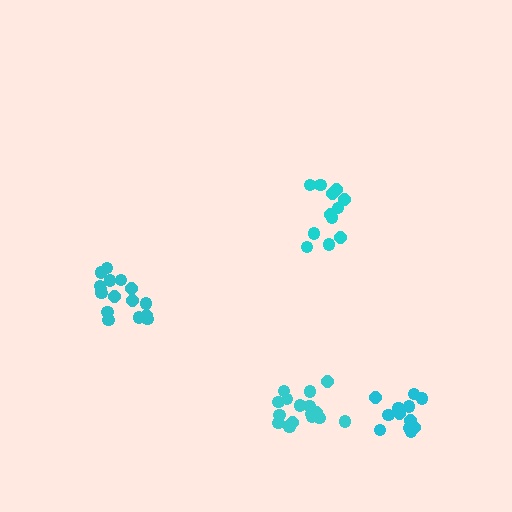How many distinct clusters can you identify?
There are 4 distinct clusters.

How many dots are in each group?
Group 1: 12 dots, Group 2: 16 dots, Group 3: 17 dots, Group 4: 12 dots (57 total).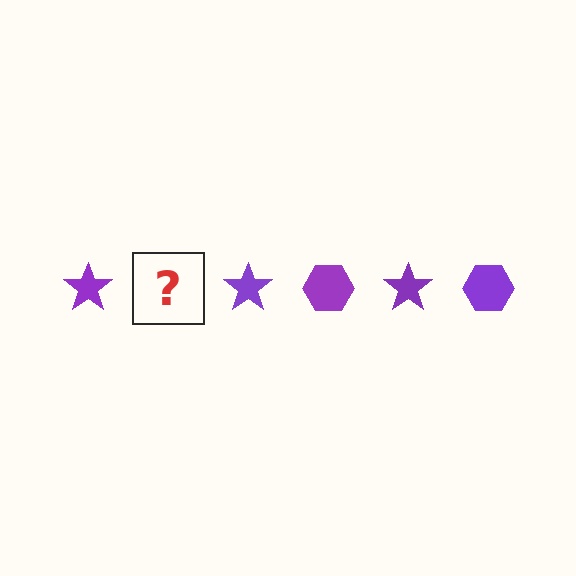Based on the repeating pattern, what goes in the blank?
The blank should be a purple hexagon.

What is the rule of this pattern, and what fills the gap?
The rule is that the pattern cycles through star, hexagon shapes in purple. The gap should be filled with a purple hexagon.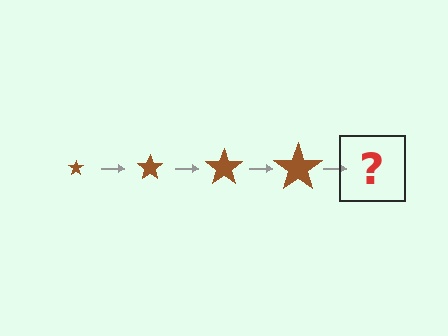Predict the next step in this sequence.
The next step is a brown star, larger than the previous one.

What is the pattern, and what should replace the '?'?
The pattern is that the star gets progressively larger each step. The '?' should be a brown star, larger than the previous one.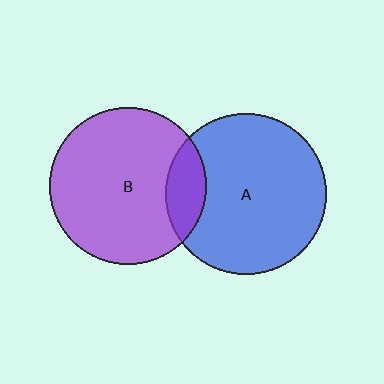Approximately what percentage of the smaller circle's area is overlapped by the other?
Approximately 15%.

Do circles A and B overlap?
Yes.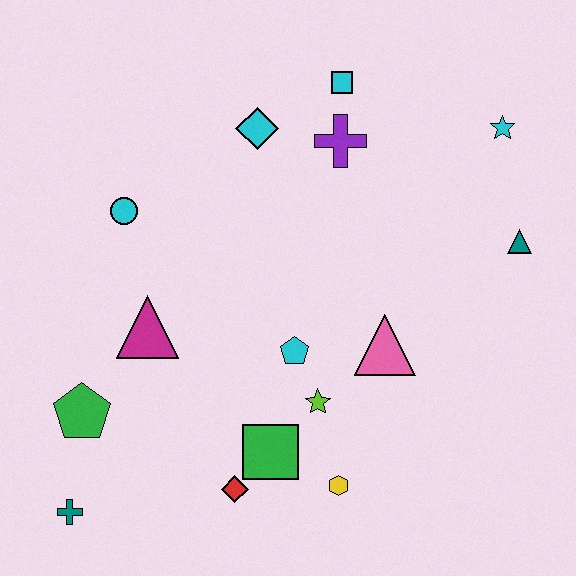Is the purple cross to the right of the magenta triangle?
Yes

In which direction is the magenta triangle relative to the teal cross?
The magenta triangle is above the teal cross.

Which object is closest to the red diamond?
The green square is closest to the red diamond.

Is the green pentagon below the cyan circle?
Yes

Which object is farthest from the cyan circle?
The teal triangle is farthest from the cyan circle.